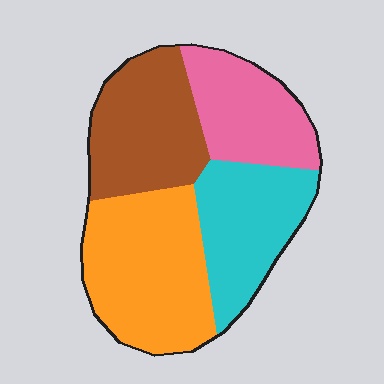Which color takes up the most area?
Orange, at roughly 30%.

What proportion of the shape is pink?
Pink covers around 20% of the shape.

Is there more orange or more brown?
Orange.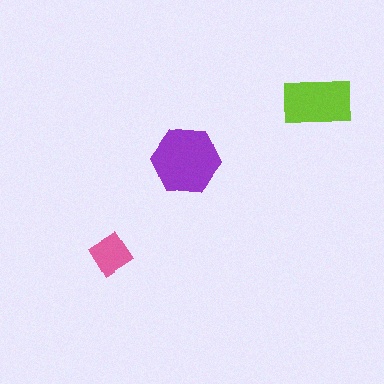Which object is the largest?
The purple hexagon.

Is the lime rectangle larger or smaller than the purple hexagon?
Smaller.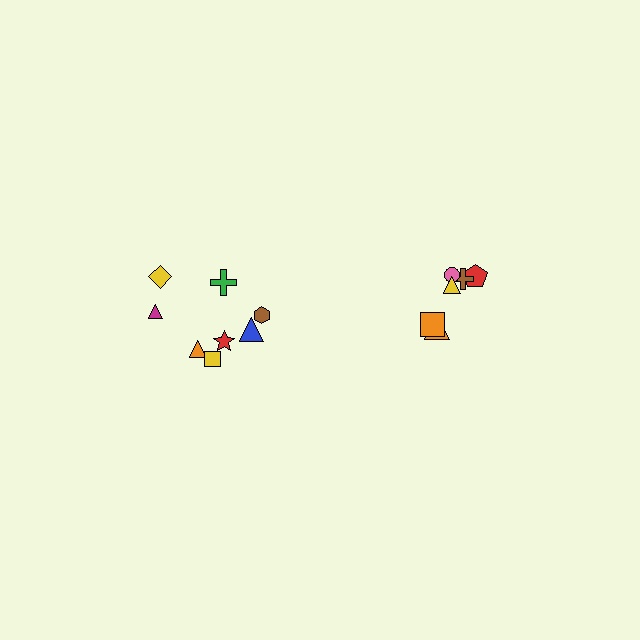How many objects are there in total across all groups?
There are 14 objects.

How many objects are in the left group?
There are 8 objects.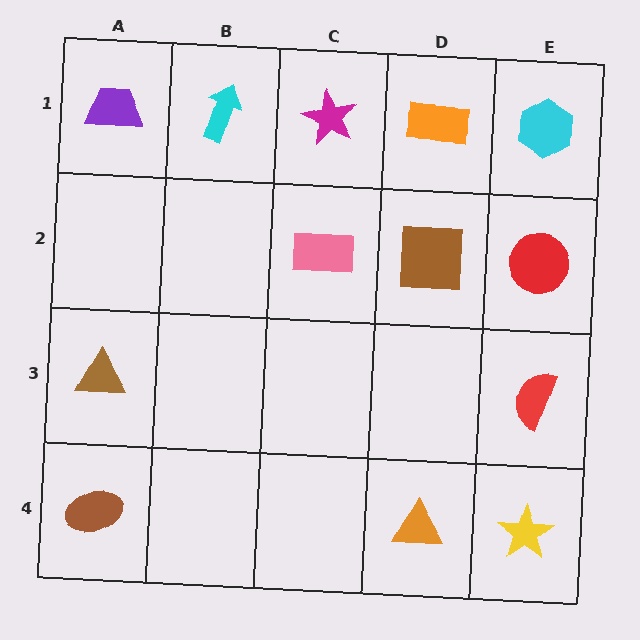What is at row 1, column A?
A purple trapezoid.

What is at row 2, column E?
A red circle.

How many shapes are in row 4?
3 shapes.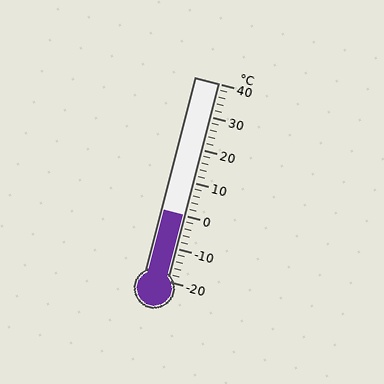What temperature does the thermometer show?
The thermometer shows approximately 0°C.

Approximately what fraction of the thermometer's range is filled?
The thermometer is filled to approximately 35% of its range.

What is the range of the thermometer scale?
The thermometer scale ranges from -20°C to 40°C.